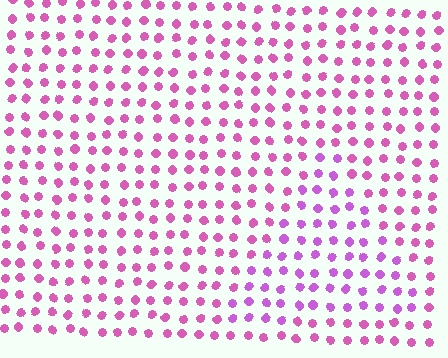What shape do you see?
I see a triangle.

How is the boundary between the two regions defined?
The boundary is defined purely by a slight shift in hue (about 24 degrees). Spacing, size, and orientation are identical on both sides.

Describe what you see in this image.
The image is filled with small pink elements in a uniform arrangement. A triangle-shaped region is visible where the elements are tinted to a slightly different hue, forming a subtle color boundary.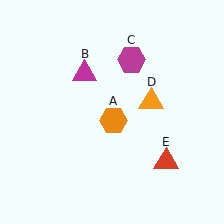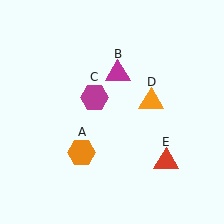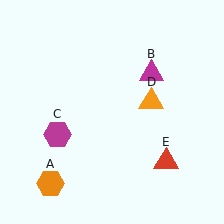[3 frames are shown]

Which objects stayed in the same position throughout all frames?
Orange triangle (object D) and red triangle (object E) remained stationary.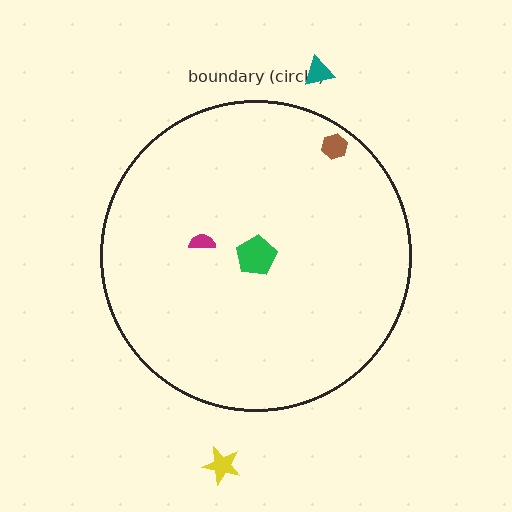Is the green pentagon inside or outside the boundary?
Inside.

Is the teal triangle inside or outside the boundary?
Outside.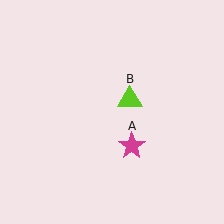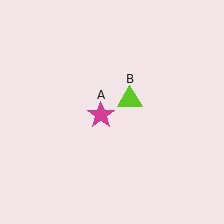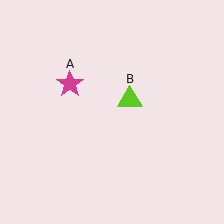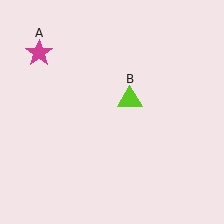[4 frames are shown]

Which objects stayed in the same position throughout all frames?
Lime triangle (object B) remained stationary.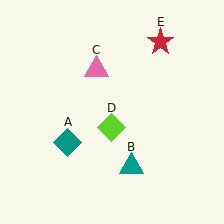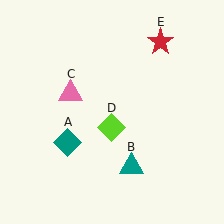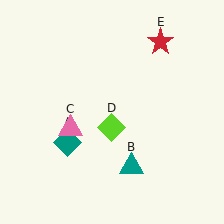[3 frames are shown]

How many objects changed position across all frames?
1 object changed position: pink triangle (object C).